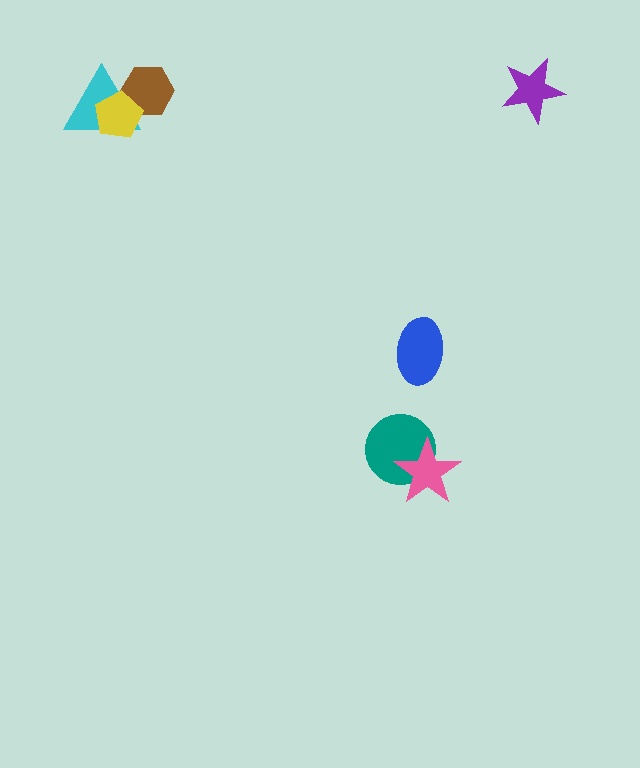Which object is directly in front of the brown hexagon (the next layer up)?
The cyan triangle is directly in front of the brown hexagon.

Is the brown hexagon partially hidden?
Yes, it is partially covered by another shape.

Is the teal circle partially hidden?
Yes, it is partially covered by another shape.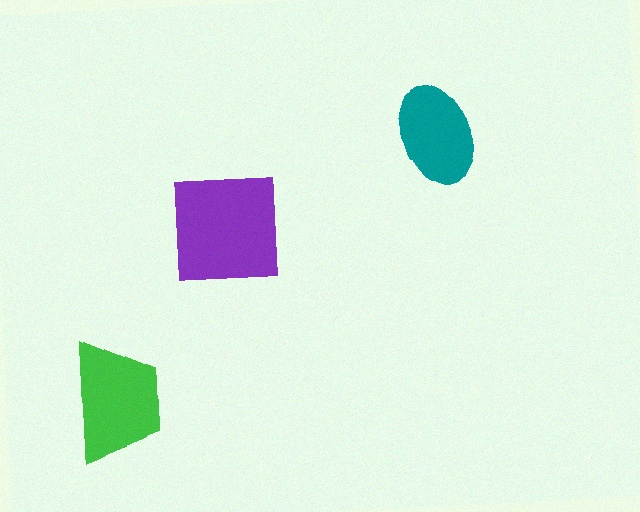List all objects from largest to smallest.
The purple square, the green trapezoid, the teal ellipse.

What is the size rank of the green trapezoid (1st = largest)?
2nd.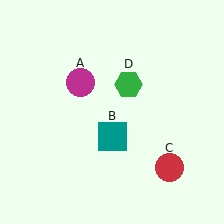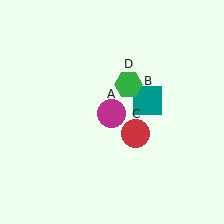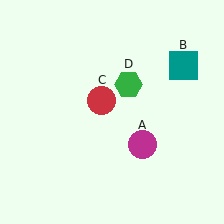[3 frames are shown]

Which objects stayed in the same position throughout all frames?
Green hexagon (object D) remained stationary.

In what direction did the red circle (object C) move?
The red circle (object C) moved up and to the left.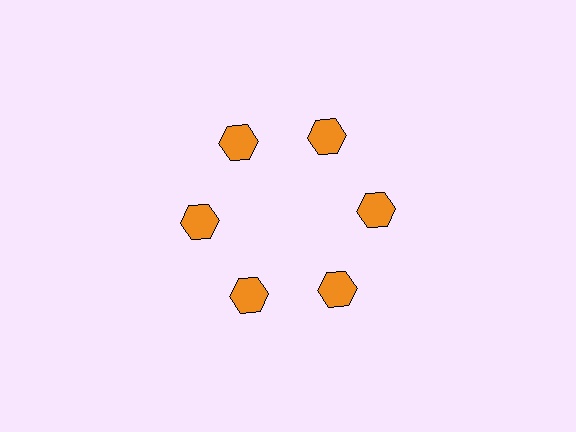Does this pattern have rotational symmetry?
Yes, this pattern has 6-fold rotational symmetry. It looks the same after rotating 60 degrees around the center.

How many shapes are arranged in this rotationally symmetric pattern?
There are 6 shapes, arranged in 6 groups of 1.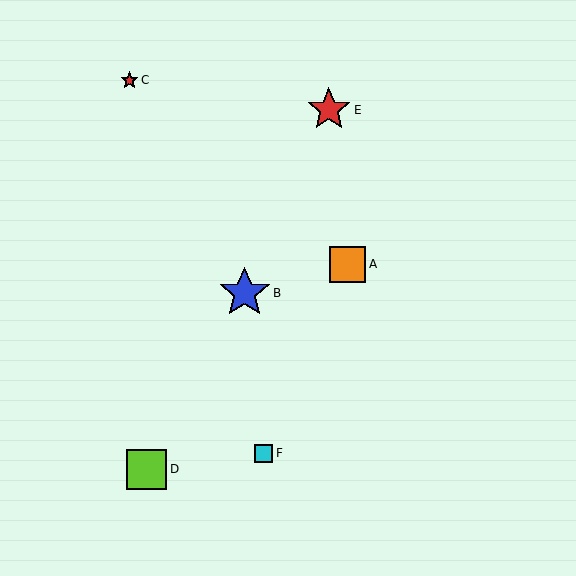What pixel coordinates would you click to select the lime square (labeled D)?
Click at (146, 469) to select the lime square D.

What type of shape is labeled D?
Shape D is a lime square.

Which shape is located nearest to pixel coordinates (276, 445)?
The cyan square (labeled F) at (264, 453) is nearest to that location.